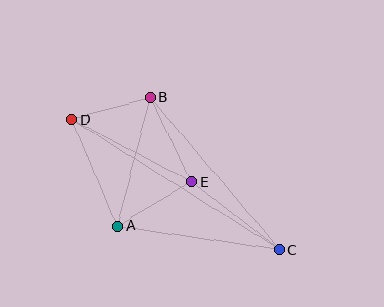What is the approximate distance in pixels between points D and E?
The distance between D and E is approximately 135 pixels.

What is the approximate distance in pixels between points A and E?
The distance between A and E is approximately 86 pixels.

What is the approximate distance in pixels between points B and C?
The distance between B and C is approximately 200 pixels.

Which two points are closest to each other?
Points B and D are closest to each other.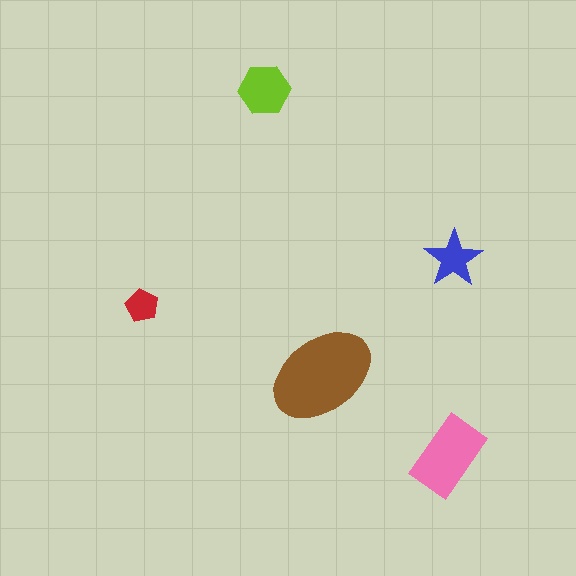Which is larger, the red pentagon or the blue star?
The blue star.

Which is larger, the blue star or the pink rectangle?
The pink rectangle.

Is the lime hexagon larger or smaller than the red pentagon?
Larger.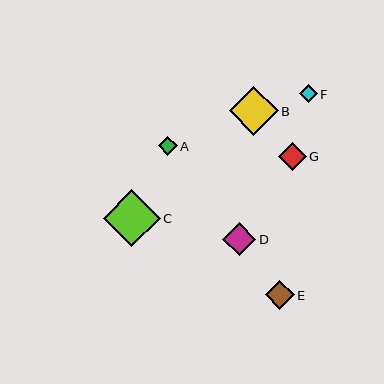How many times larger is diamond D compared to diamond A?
Diamond D is approximately 1.8 times the size of diamond A.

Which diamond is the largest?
Diamond C is the largest with a size of approximately 57 pixels.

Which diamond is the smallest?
Diamond F is the smallest with a size of approximately 18 pixels.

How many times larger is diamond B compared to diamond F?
Diamond B is approximately 2.7 times the size of diamond F.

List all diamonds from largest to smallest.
From largest to smallest: C, B, D, E, G, A, F.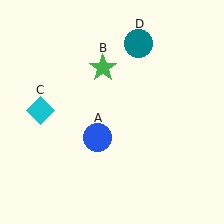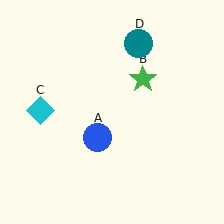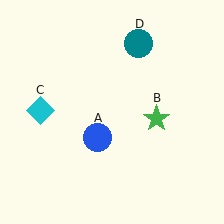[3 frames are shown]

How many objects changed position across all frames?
1 object changed position: green star (object B).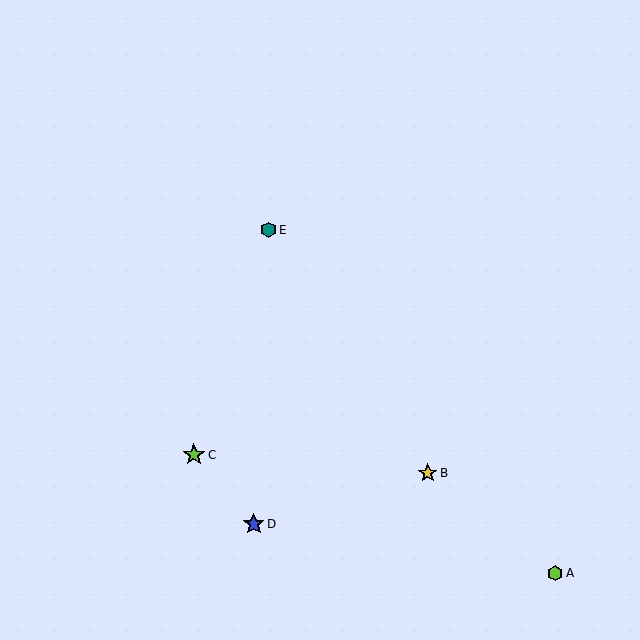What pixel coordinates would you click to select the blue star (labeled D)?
Click at (254, 524) to select the blue star D.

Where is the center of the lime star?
The center of the lime star is at (194, 455).